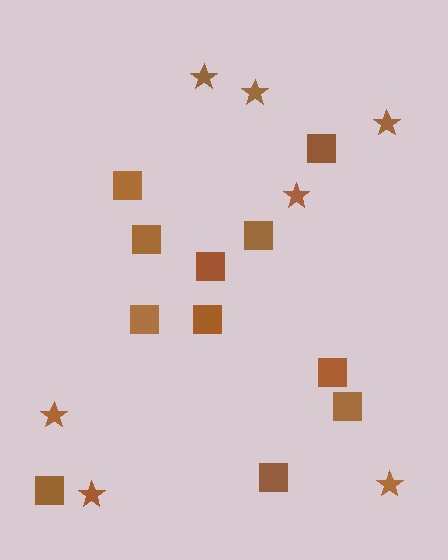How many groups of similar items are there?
There are 2 groups: one group of squares (11) and one group of stars (7).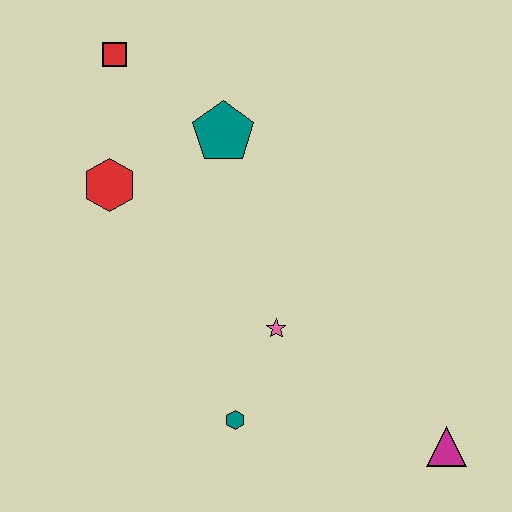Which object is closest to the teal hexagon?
The pink star is closest to the teal hexagon.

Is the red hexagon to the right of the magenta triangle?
No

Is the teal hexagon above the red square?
No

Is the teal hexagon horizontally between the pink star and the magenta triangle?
No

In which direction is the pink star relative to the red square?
The pink star is below the red square.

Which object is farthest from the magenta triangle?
The red square is farthest from the magenta triangle.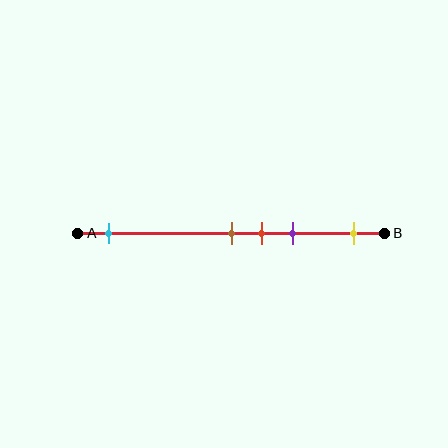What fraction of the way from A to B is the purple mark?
The purple mark is approximately 70% (0.7) of the way from A to B.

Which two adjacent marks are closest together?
The brown and red marks are the closest adjacent pair.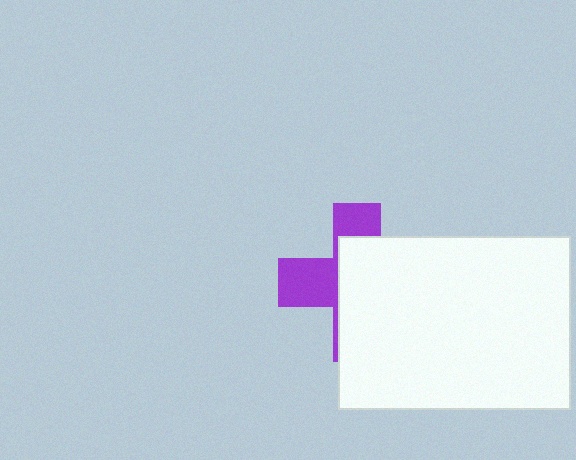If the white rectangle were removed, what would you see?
You would see the complete purple cross.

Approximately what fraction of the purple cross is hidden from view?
Roughly 63% of the purple cross is hidden behind the white rectangle.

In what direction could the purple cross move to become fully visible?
The purple cross could move left. That would shift it out from behind the white rectangle entirely.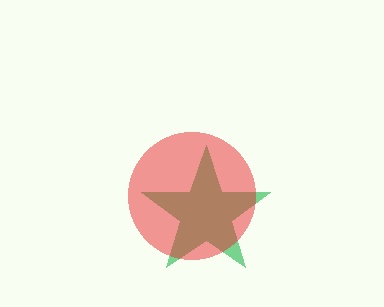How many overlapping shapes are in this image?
There are 2 overlapping shapes in the image.